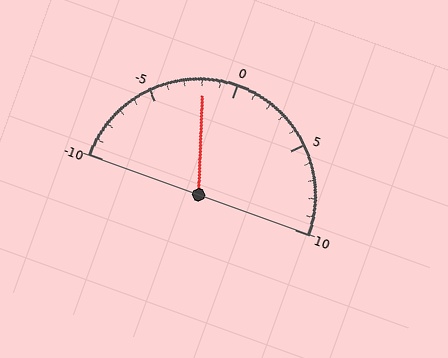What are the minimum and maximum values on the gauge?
The gauge ranges from -10 to 10.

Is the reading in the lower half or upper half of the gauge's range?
The reading is in the lower half of the range (-10 to 10).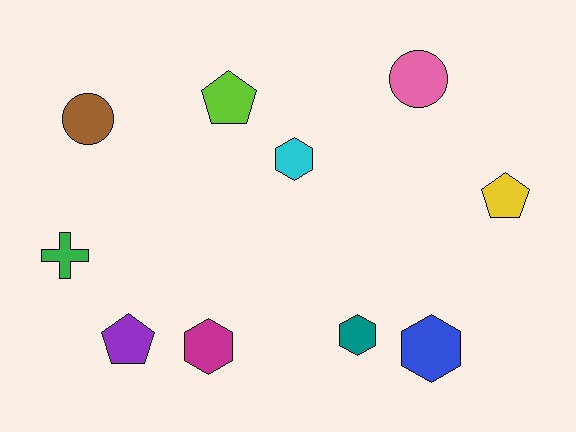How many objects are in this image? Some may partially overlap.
There are 10 objects.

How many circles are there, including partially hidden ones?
There are 2 circles.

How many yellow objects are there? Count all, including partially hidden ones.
There is 1 yellow object.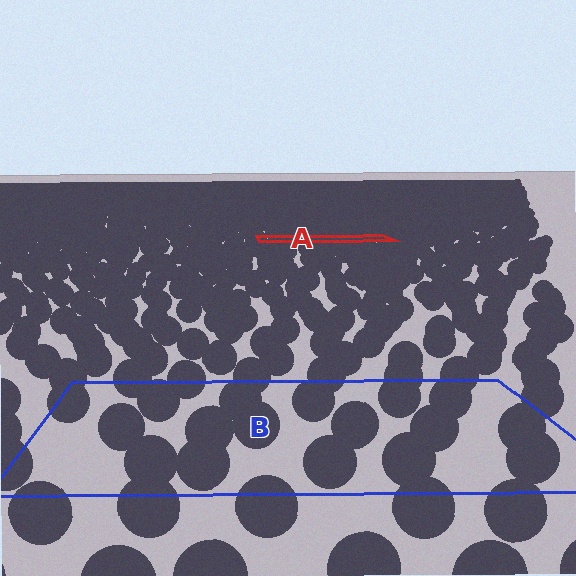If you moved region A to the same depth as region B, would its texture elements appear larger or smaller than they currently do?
They would appear larger. At a closer depth, the same texture elements are projected at a bigger on-screen size.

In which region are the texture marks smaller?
The texture marks are smaller in region A, because it is farther away.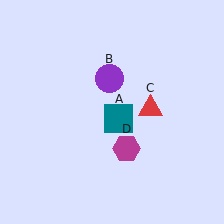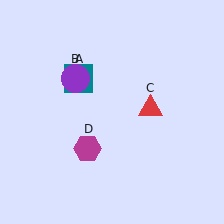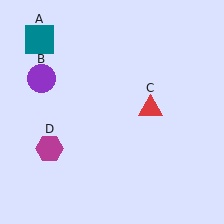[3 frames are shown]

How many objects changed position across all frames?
3 objects changed position: teal square (object A), purple circle (object B), magenta hexagon (object D).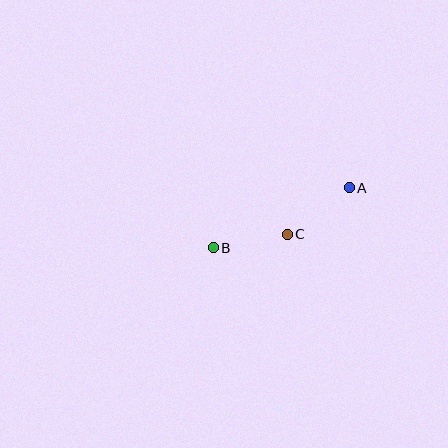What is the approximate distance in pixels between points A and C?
The distance between A and C is approximately 78 pixels.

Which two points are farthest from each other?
Points A and B are farthest from each other.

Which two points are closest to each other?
Points B and C are closest to each other.